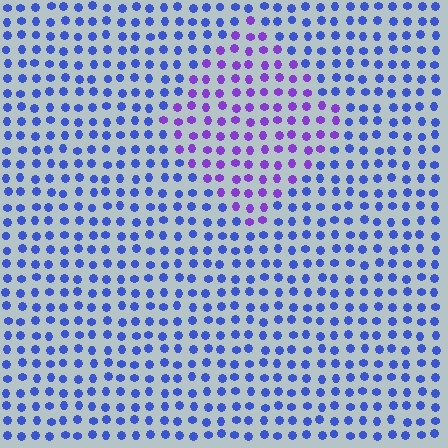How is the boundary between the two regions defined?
The boundary is defined purely by a slight shift in hue (about 42 degrees). Spacing, size, and orientation are identical on both sides.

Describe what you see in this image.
The image is filled with small blue elements in a uniform arrangement. A diamond-shaped region is visible where the elements are tinted to a slightly different hue, forming a subtle color boundary.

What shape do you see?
I see a diamond.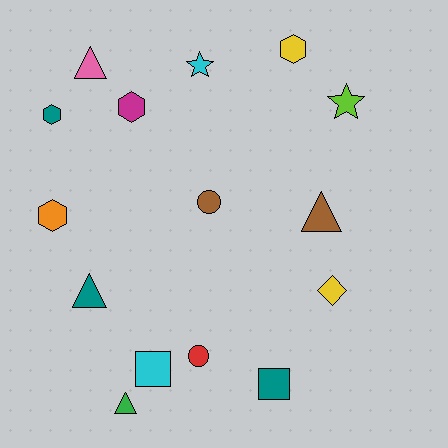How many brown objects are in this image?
There are 2 brown objects.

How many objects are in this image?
There are 15 objects.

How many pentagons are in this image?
There are no pentagons.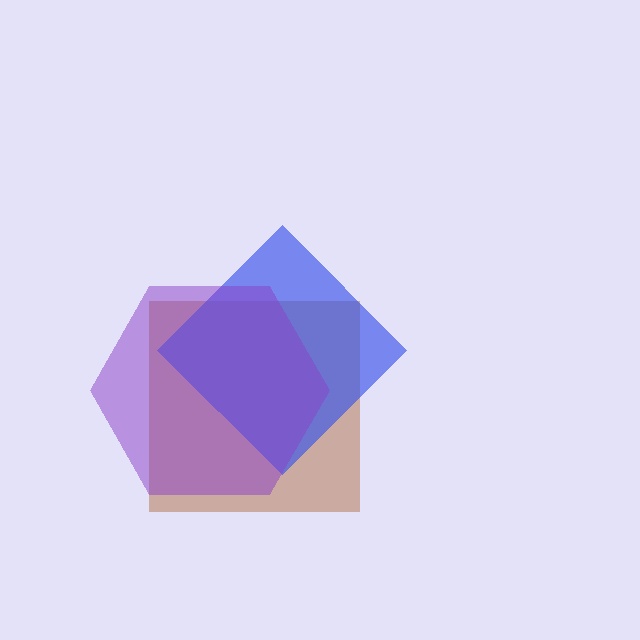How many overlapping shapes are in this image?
There are 3 overlapping shapes in the image.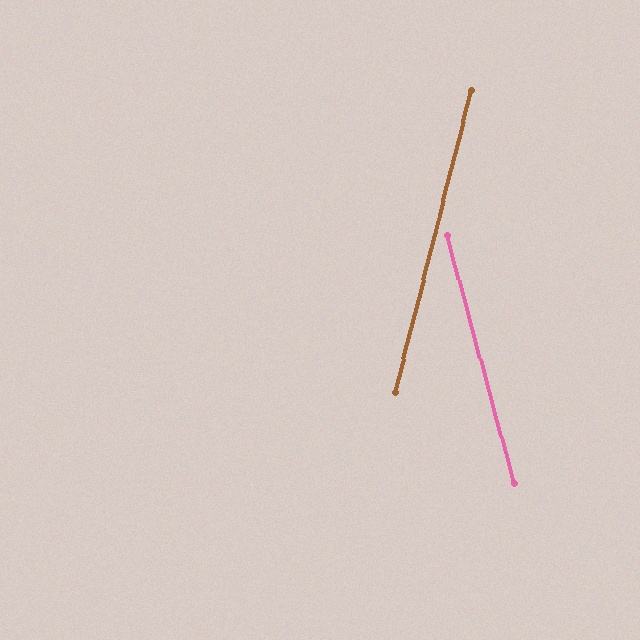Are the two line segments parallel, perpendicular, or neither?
Neither parallel nor perpendicular — they differ by about 29°.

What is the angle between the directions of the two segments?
Approximately 29 degrees.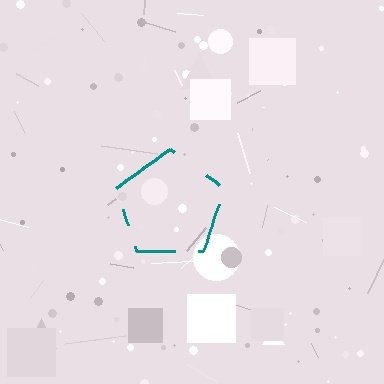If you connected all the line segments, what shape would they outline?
They would outline a pentagon.